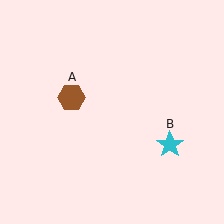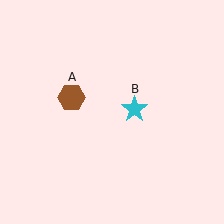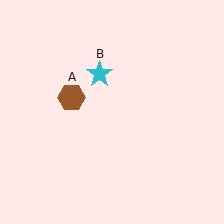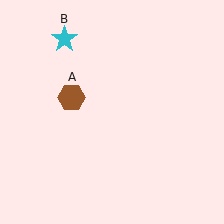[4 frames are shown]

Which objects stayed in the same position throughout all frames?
Brown hexagon (object A) remained stationary.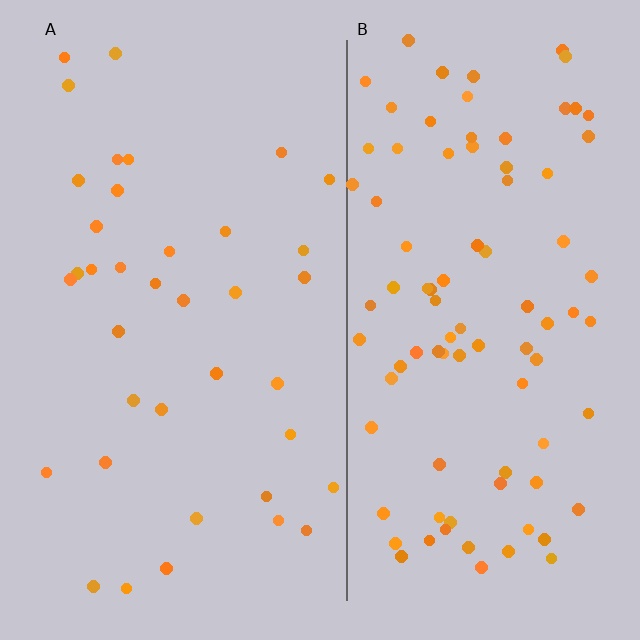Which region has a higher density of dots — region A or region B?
B (the right).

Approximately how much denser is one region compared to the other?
Approximately 2.4× — region B over region A.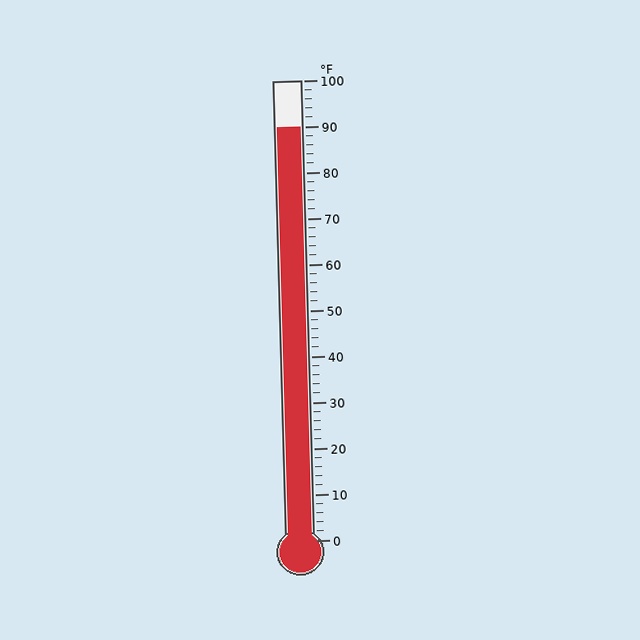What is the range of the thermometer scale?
The thermometer scale ranges from 0°F to 100°F.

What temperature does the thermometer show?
The thermometer shows approximately 90°F.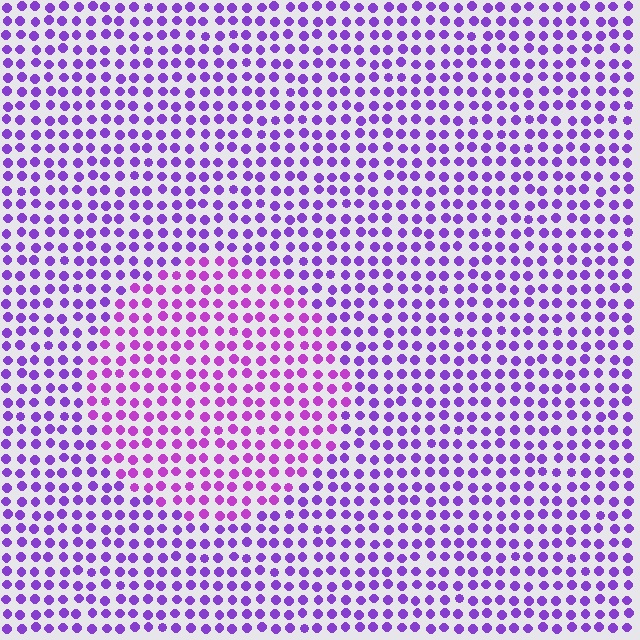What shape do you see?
I see a circle.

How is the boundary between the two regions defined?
The boundary is defined purely by a slight shift in hue (about 25 degrees). Spacing, size, and orientation are identical on both sides.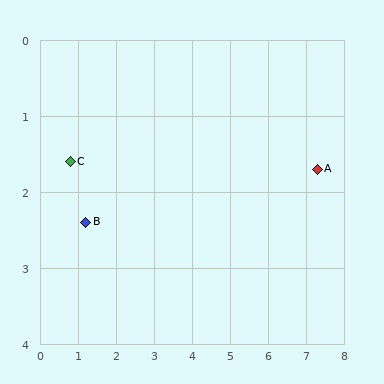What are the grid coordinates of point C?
Point C is at approximately (0.8, 1.6).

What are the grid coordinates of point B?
Point B is at approximately (1.2, 2.4).